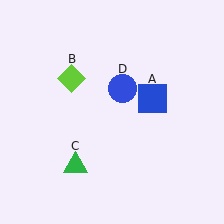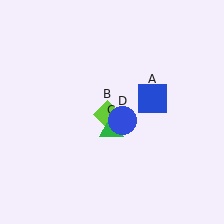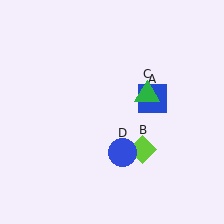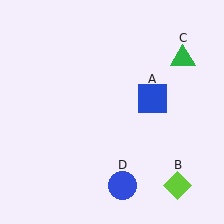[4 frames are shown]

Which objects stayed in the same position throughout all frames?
Blue square (object A) remained stationary.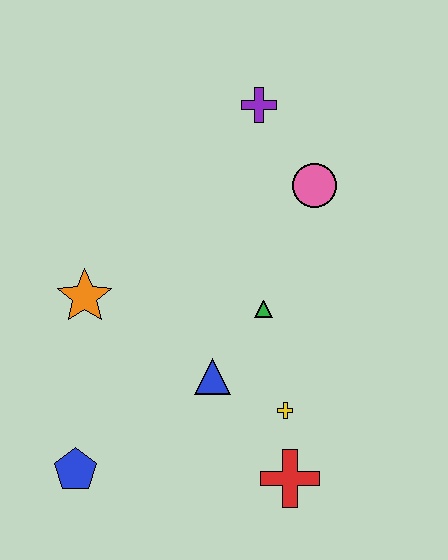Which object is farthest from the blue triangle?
The purple cross is farthest from the blue triangle.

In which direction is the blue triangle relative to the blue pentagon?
The blue triangle is to the right of the blue pentagon.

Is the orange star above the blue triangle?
Yes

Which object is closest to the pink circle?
The purple cross is closest to the pink circle.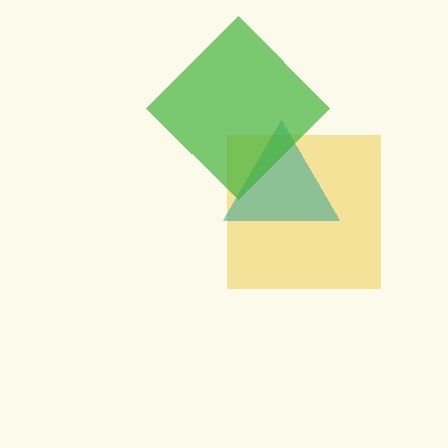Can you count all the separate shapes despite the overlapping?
Yes, there are 3 separate shapes.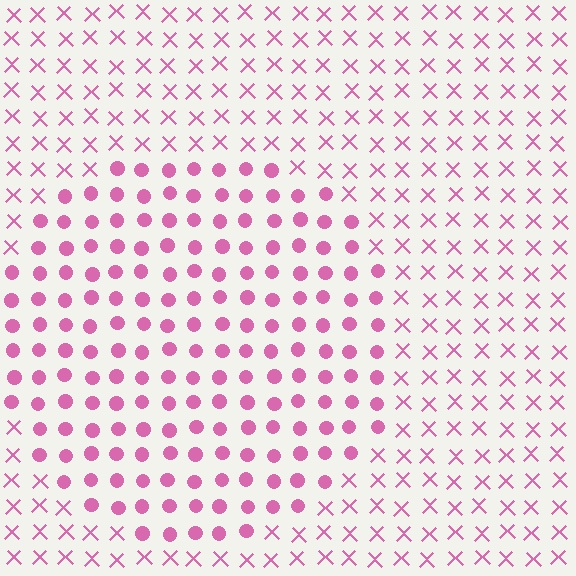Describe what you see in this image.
The image is filled with small pink elements arranged in a uniform grid. A circle-shaped region contains circles, while the surrounding area contains X marks. The boundary is defined purely by the change in element shape.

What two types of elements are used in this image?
The image uses circles inside the circle region and X marks outside it.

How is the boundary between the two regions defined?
The boundary is defined by a change in element shape: circles inside vs. X marks outside. All elements share the same color and spacing.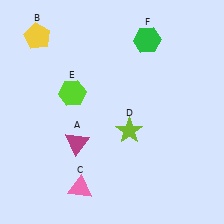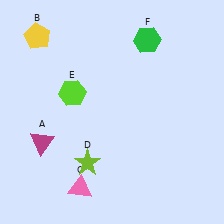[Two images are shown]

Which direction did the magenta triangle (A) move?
The magenta triangle (A) moved left.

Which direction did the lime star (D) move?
The lime star (D) moved left.